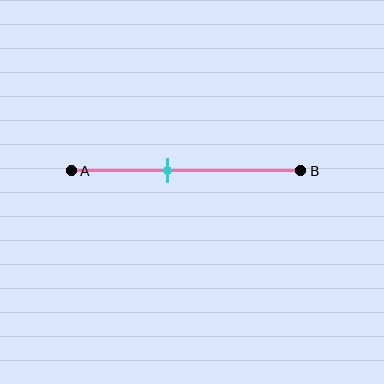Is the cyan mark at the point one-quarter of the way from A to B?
No, the mark is at about 40% from A, not at the 25% one-quarter point.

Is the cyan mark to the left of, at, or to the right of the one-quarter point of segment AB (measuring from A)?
The cyan mark is to the right of the one-quarter point of segment AB.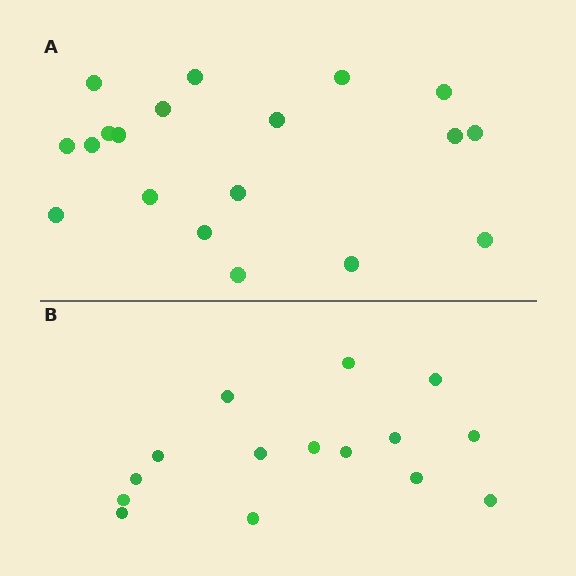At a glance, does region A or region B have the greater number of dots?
Region A (the top region) has more dots.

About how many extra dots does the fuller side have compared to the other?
Region A has about 4 more dots than region B.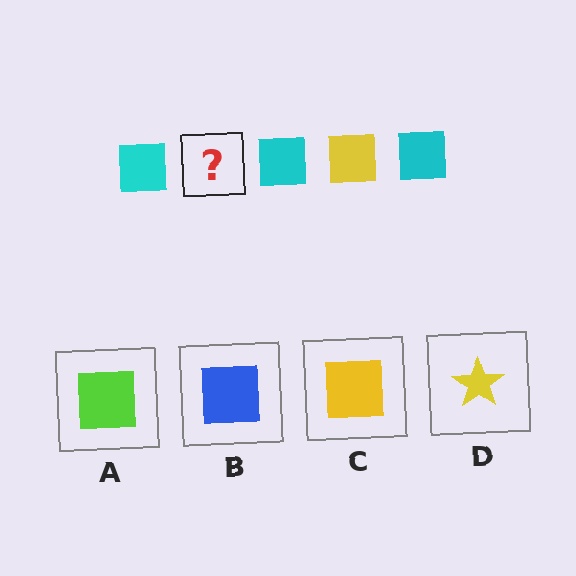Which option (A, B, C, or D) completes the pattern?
C.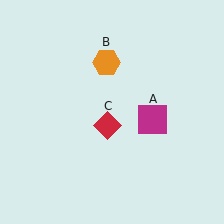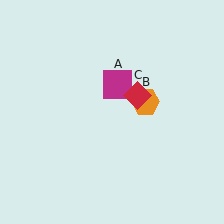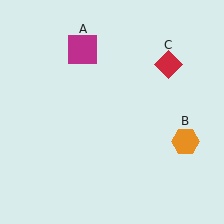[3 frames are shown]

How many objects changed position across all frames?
3 objects changed position: magenta square (object A), orange hexagon (object B), red diamond (object C).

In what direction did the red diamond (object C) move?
The red diamond (object C) moved up and to the right.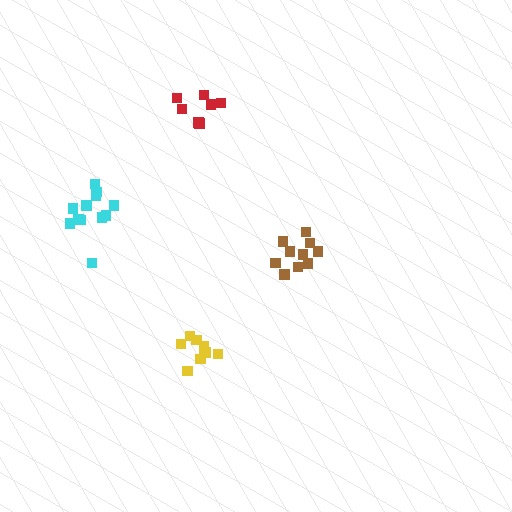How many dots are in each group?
Group 1: 10 dots, Group 2: 7 dots, Group 3: 10 dots, Group 4: 12 dots (39 total).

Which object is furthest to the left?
The cyan cluster is leftmost.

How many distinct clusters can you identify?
There are 4 distinct clusters.